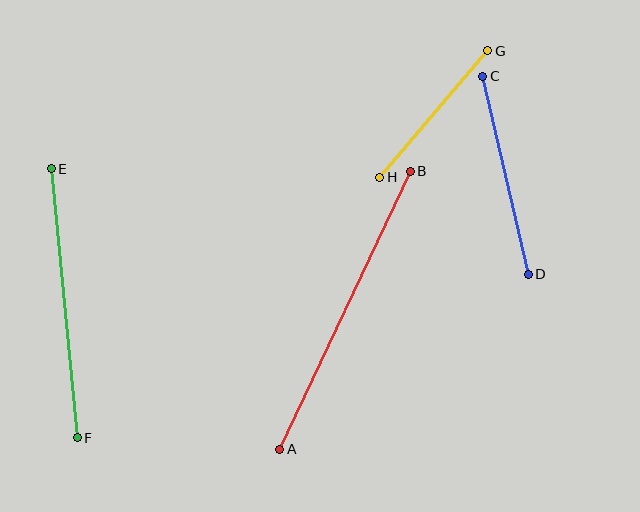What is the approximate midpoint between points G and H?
The midpoint is at approximately (434, 114) pixels.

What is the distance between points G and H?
The distance is approximately 166 pixels.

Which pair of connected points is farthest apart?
Points A and B are farthest apart.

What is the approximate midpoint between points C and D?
The midpoint is at approximately (506, 175) pixels.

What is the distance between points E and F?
The distance is approximately 270 pixels.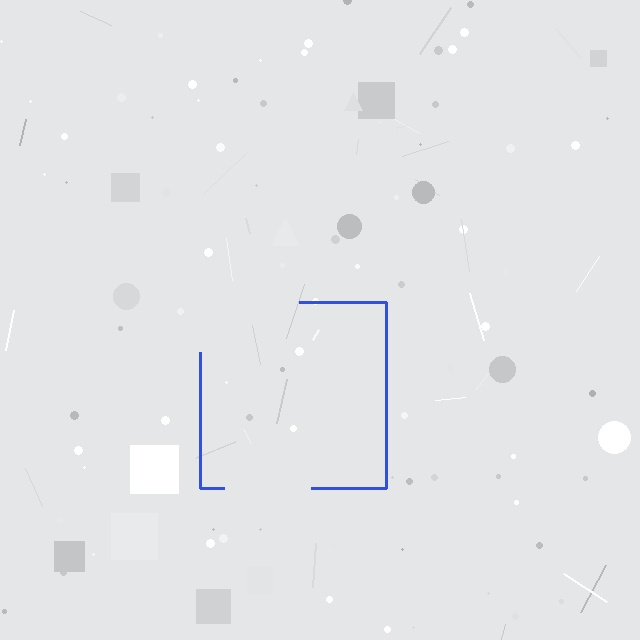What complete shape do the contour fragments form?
The contour fragments form a square.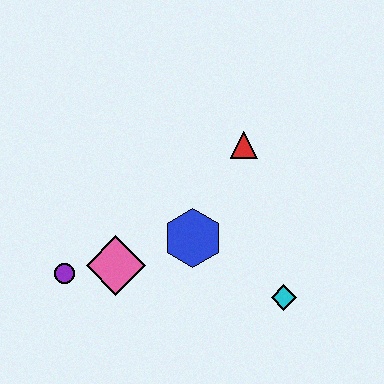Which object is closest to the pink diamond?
The purple circle is closest to the pink diamond.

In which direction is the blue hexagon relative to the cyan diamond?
The blue hexagon is to the left of the cyan diamond.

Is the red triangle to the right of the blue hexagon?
Yes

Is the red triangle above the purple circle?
Yes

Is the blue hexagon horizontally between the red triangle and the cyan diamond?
No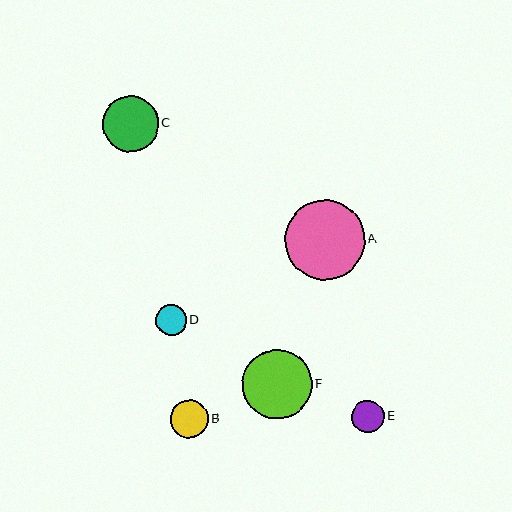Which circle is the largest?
Circle A is the largest with a size of approximately 80 pixels.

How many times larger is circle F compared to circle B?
Circle F is approximately 1.8 times the size of circle B.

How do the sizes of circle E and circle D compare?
Circle E and circle D are approximately the same size.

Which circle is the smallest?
Circle D is the smallest with a size of approximately 31 pixels.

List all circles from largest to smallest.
From largest to smallest: A, F, C, B, E, D.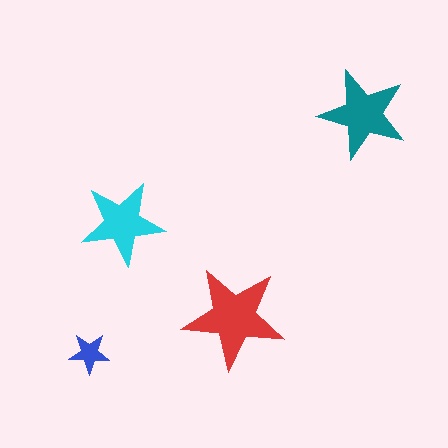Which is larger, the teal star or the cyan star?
The teal one.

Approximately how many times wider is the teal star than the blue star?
About 2 times wider.